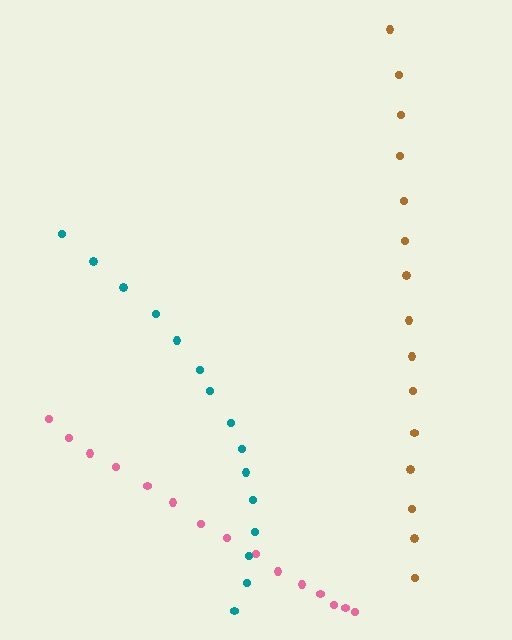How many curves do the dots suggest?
There are 3 distinct paths.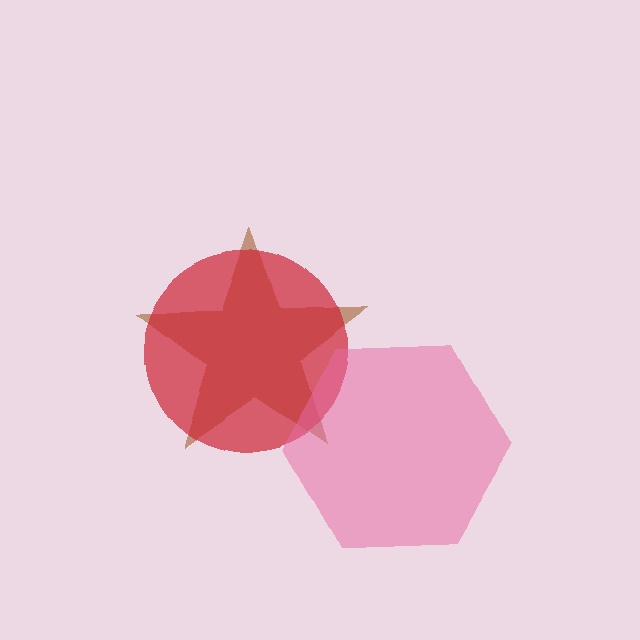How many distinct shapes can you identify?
There are 3 distinct shapes: a brown star, a red circle, a pink hexagon.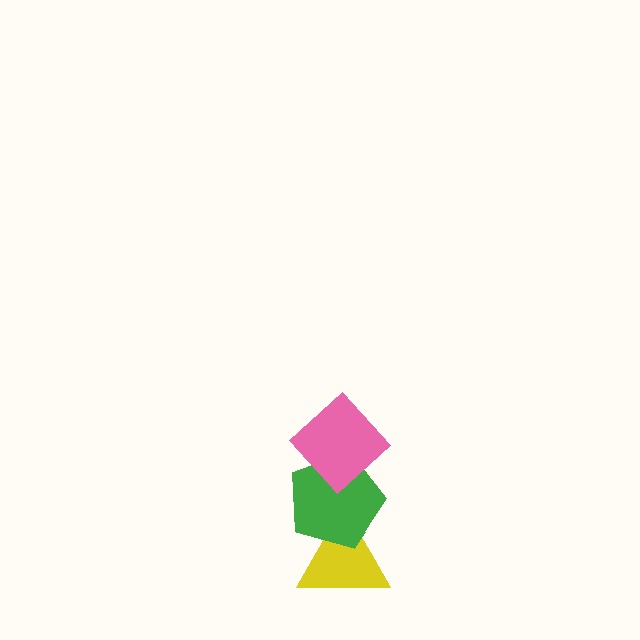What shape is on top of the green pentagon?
The pink diamond is on top of the green pentagon.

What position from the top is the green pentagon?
The green pentagon is 2nd from the top.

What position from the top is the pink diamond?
The pink diamond is 1st from the top.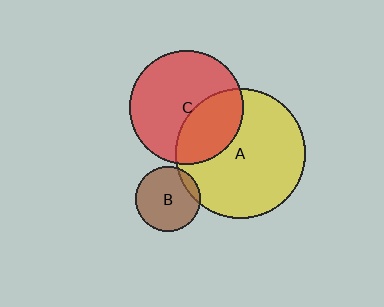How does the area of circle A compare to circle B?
Approximately 4.0 times.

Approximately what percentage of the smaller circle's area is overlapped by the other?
Approximately 35%.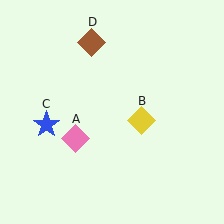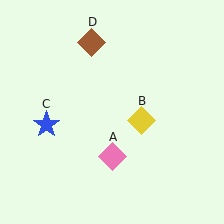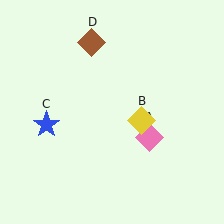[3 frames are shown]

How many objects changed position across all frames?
1 object changed position: pink diamond (object A).